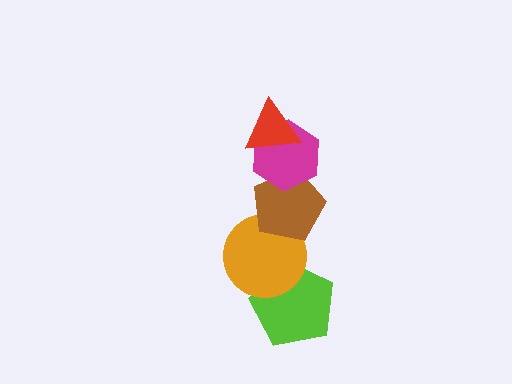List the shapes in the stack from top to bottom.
From top to bottom: the red triangle, the magenta hexagon, the brown pentagon, the orange circle, the lime pentagon.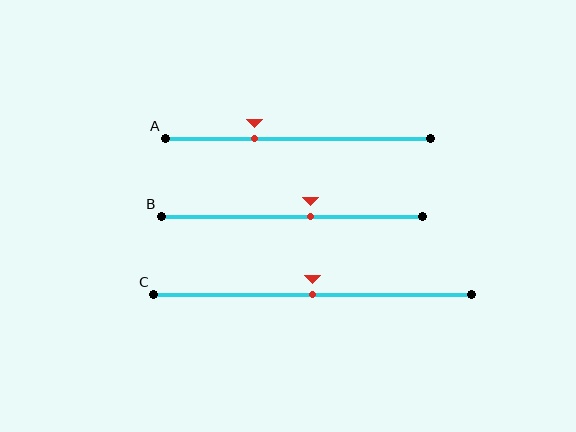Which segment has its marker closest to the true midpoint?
Segment C has its marker closest to the true midpoint.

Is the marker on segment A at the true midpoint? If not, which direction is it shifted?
No, the marker on segment A is shifted to the left by about 16% of the segment length.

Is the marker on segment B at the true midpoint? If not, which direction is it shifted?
No, the marker on segment B is shifted to the right by about 7% of the segment length.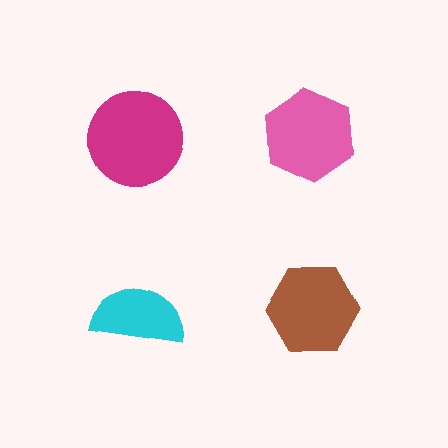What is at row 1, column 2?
A pink hexagon.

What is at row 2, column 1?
A cyan semicircle.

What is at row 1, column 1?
A magenta circle.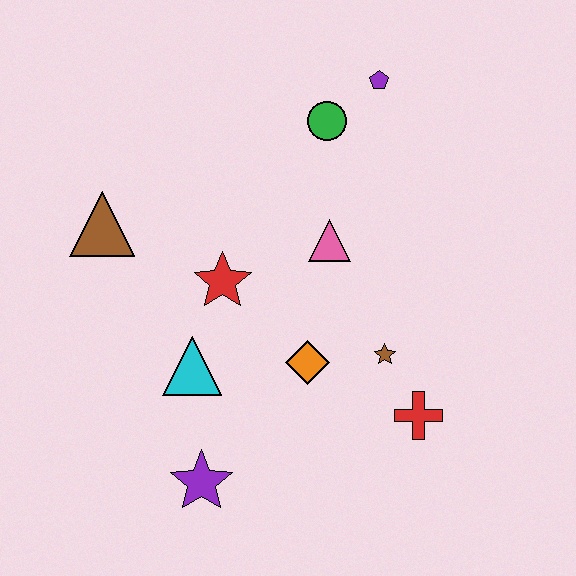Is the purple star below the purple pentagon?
Yes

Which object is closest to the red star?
The cyan triangle is closest to the red star.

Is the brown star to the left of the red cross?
Yes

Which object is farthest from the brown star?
The brown triangle is farthest from the brown star.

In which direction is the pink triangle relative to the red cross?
The pink triangle is above the red cross.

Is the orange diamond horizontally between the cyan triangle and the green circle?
Yes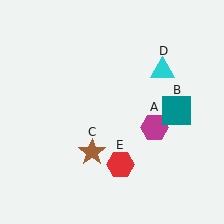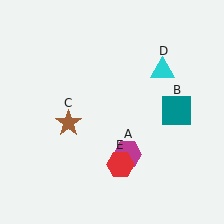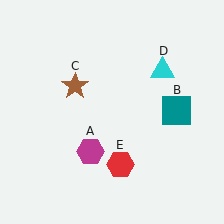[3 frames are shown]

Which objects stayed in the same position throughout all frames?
Teal square (object B) and cyan triangle (object D) and red hexagon (object E) remained stationary.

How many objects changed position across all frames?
2 objects changed position: magenta hexagon (object A), brown star (object C).